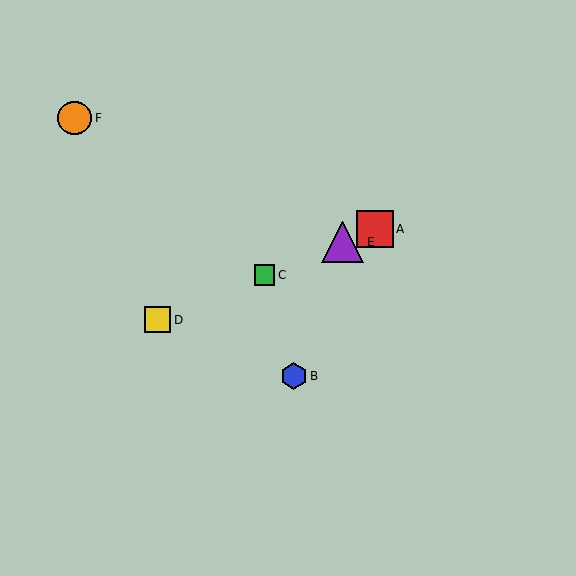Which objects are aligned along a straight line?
Objects A, C, D, E are aligned along a straight line.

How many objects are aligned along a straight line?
4 objects (A, C, D, E) are aligned along a straight line.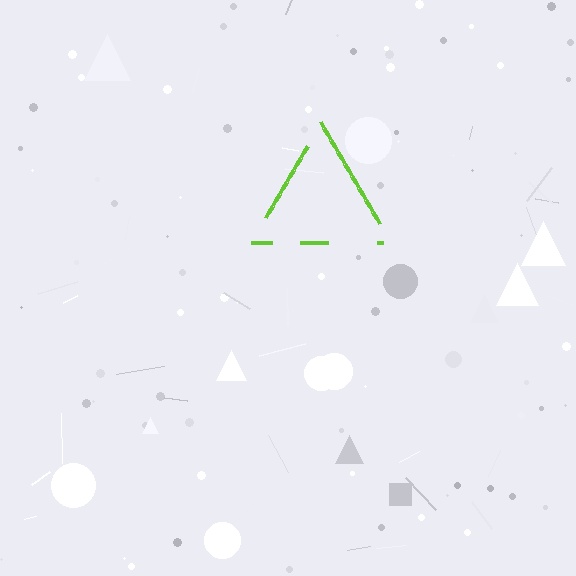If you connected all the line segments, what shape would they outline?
They would outline a triangle.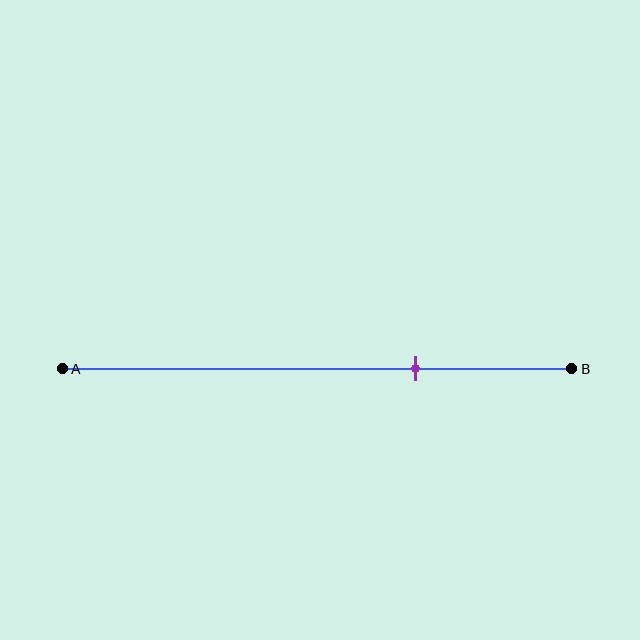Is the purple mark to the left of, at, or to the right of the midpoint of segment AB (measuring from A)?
The purple mark is to the right of the midpoint of segment AB.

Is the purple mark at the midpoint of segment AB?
No, the mark is at about 70% from A, not at the 50% midpoint.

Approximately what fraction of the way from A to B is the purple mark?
The purple mark is approximately 70% of the way from A to B.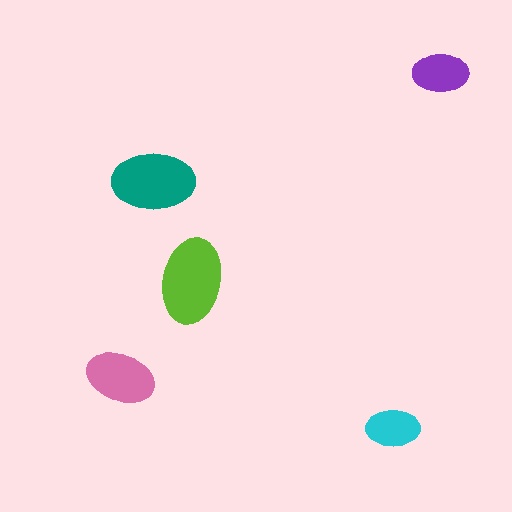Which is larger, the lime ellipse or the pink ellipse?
The lime one.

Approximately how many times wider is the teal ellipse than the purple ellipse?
About 1.5 times wider.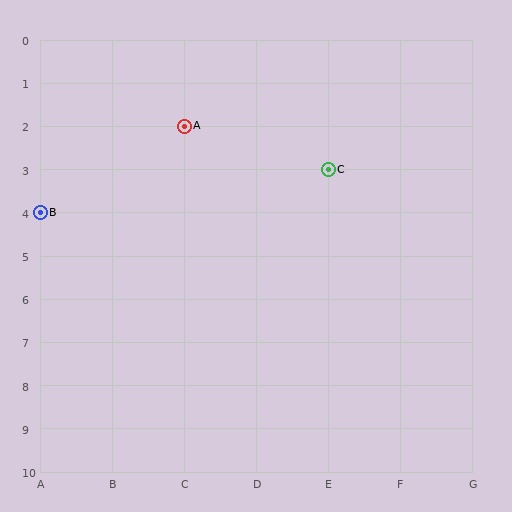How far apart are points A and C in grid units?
Points A and C are 2 columns and 1 row apart (about 2.2 grid units diagonally).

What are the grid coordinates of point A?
Point A is at grid coordinates (C, 2).